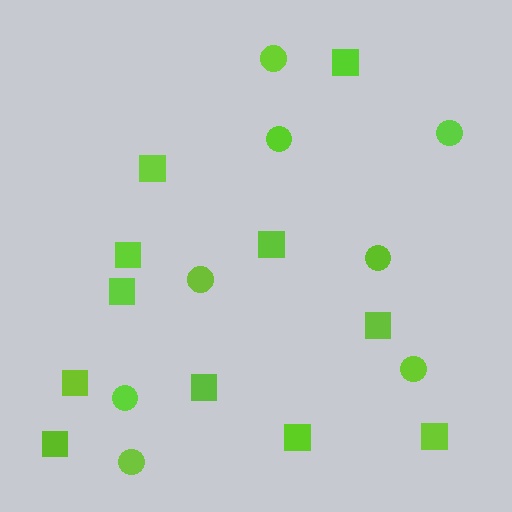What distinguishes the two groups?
There are 2 groups: one group of squares (11) and one group of circles (8).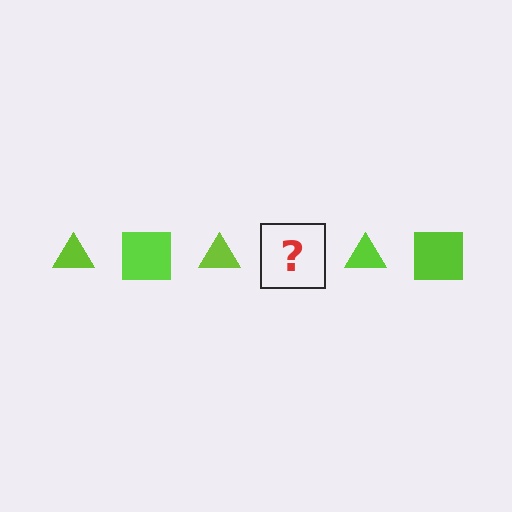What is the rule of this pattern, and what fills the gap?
The rule is that the pattern cycles through triangle, square shapes in lime. The gap should be filled with a lime square.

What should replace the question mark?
The question mark should be replaced with a lime square.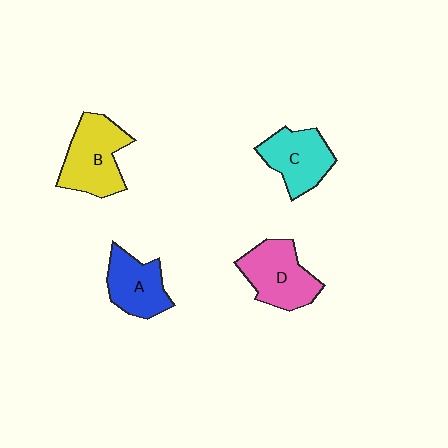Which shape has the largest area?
Shape B (yellow).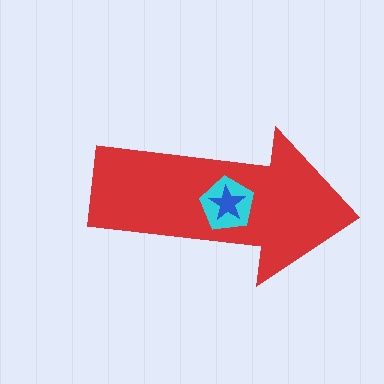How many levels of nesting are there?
3.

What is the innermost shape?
The blue star.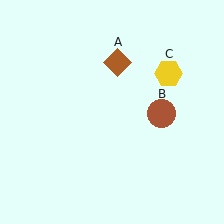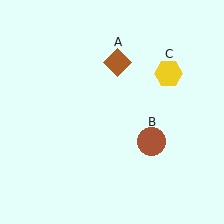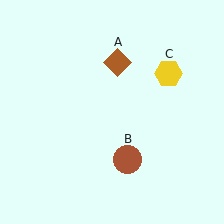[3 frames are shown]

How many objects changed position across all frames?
1 object changed position: brown circle (object B).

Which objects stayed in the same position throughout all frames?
Brown diamond (object A) and yellow hexagon (object C) remained stationary.